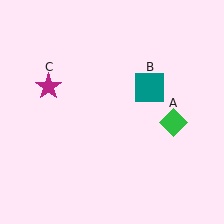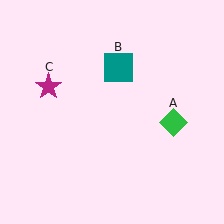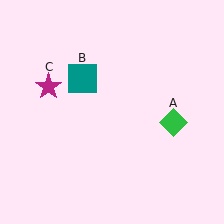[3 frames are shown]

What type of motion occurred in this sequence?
The teal square (object B) rotated counterclockwise around the center of the scene.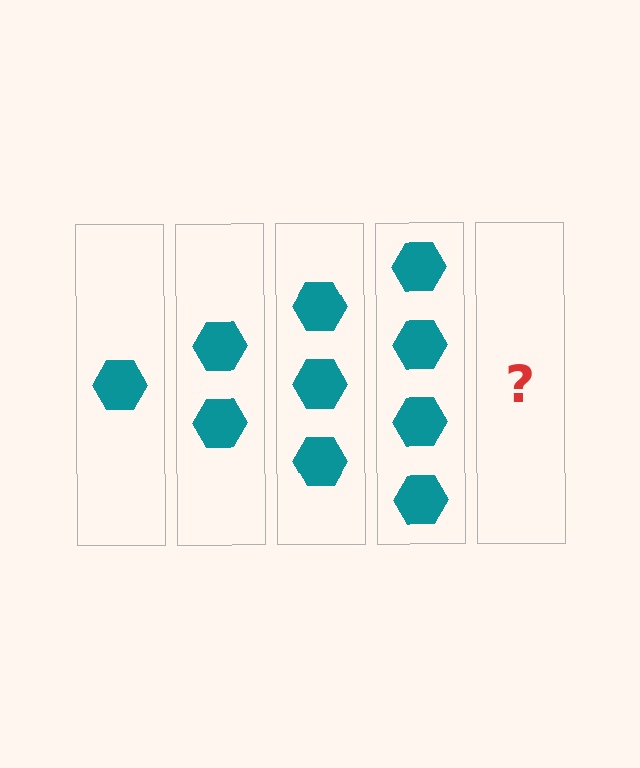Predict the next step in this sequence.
The next step is 5 hexagons.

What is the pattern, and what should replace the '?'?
The pattern is that each step adds one more hexagon. The '?' should be 5 hexagons.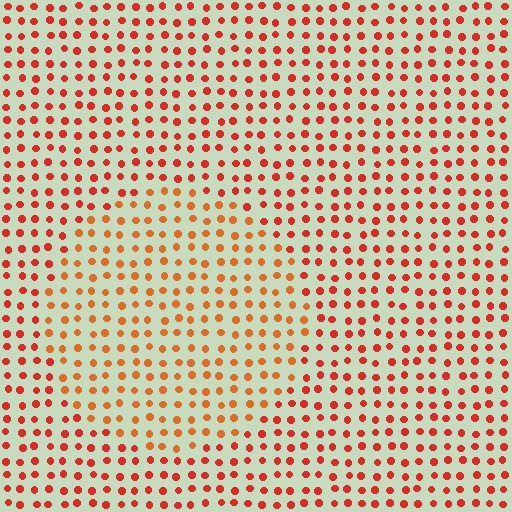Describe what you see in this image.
The image is filled with small red elements in a uniform arrangement. A circle-shaped region is visible where the elements are tinted to a slightly different hue, forming a subtle color boundary.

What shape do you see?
I see a circle.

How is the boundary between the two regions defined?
The boundary is defined purely by a slight shift in hue (about 22 degrees). Spacing, size, and orientation are identical on both sides.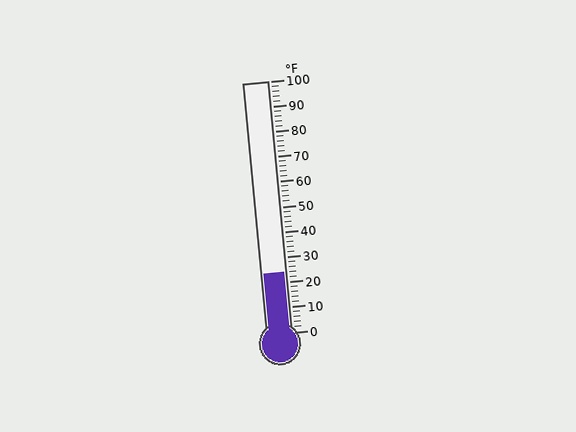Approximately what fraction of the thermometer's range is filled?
The thermometer is filled to approximately 25% of its range.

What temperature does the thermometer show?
The thermometer shows approximately 24°F.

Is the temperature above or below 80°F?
The temperature is below 80°F.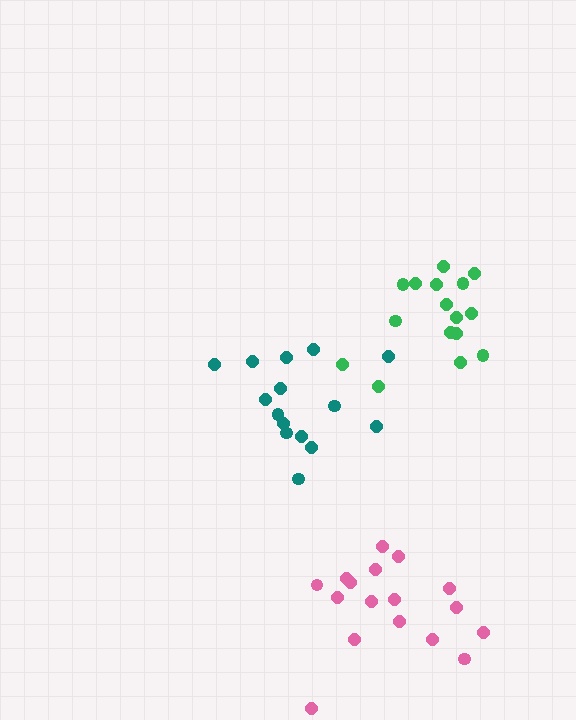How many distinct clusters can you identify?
There are 3 distinct clusters.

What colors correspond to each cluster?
The clusters are colored: green, teal, pink.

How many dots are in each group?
Group 1: 16 dots, Group 2: 15 dots, Group 3: 17 dots (48 total).